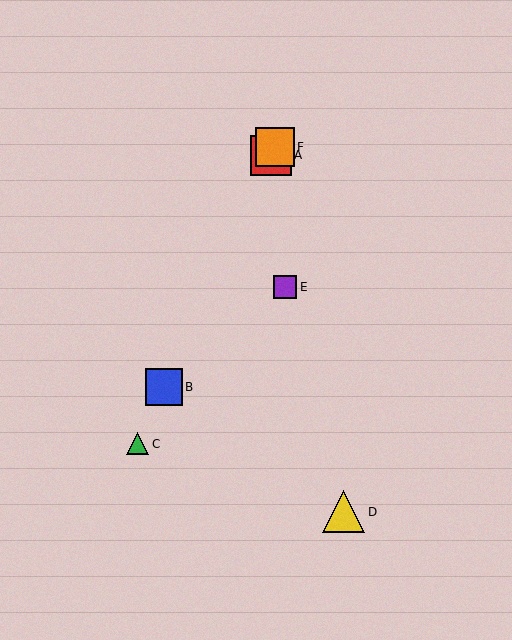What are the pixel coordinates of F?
Object F is at (275, 147).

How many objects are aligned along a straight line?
4 objects (A, B, C, F) are aligned along a straight line.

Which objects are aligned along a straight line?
Objects A, B, C, F are aligned along a straight line.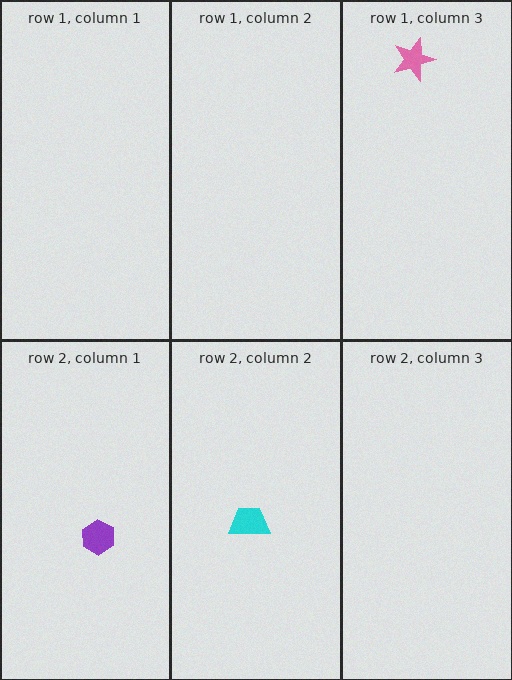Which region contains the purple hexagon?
The row 2, column 1 region.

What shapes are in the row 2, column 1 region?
The purple hexagon.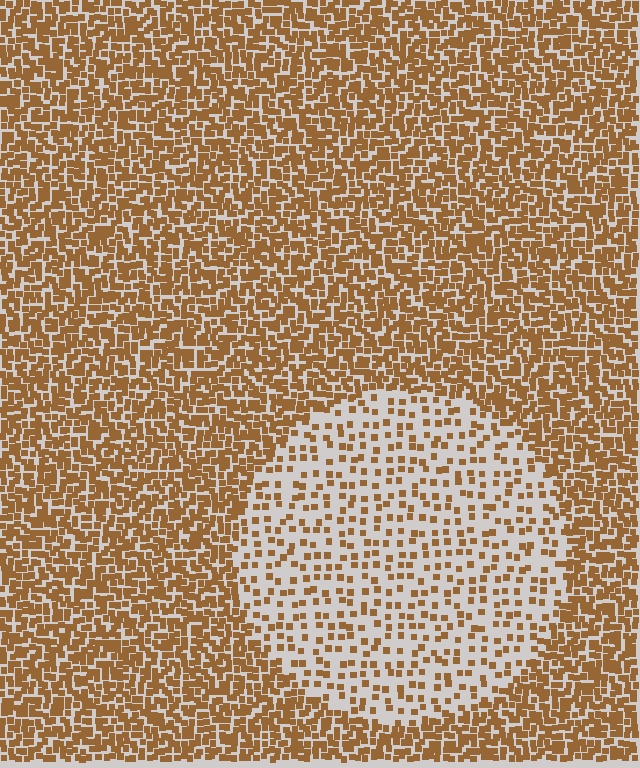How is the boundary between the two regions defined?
The boundary is defined by a change in element density (approximately 2.7x ratio). All elements are the same color, size, and shape.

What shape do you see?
I see a circle.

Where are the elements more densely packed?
The elements are more densely packed outside the circle boundary.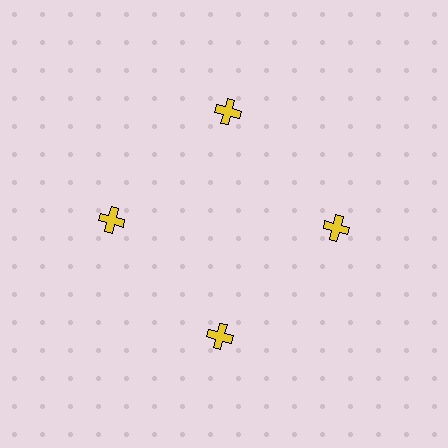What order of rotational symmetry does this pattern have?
This pattern has 4-fold rotational symmetry.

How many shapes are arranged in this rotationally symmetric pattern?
There are 4 shapes, arranged in 4 groups of 1.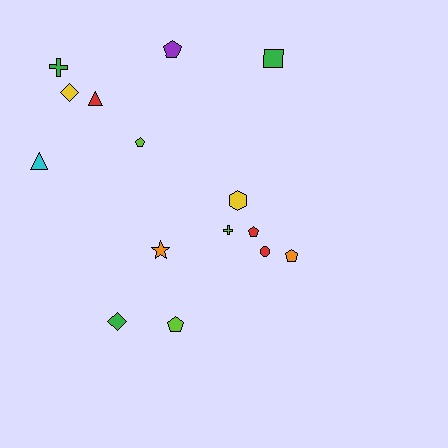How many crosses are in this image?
There are 2 crosses.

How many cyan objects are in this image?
There is 1 cyan object.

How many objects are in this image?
There are 15 objects.